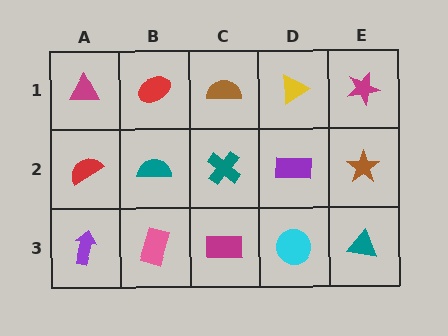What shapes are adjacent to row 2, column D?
A yellow triangle (row 1, column D), a cyan circle (row 3, column D), a teal cross (row 2, column C), a brown star (row 2, column E).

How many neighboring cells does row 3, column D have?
3.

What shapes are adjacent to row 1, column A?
A red semicircle (row 2, column A), a red ellipse (row 1, column B).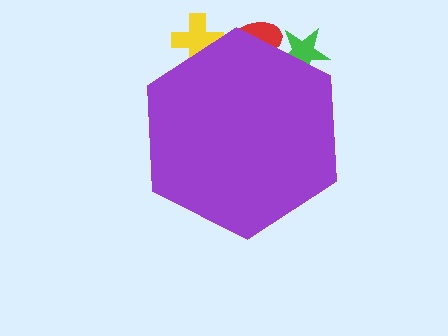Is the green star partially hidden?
Yes, the green star is partially hidden behind the purple hexagon.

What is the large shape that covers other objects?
A purple hexagon.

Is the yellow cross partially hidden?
Yes, the yellow cross is partially hidden behind the purple hexagon.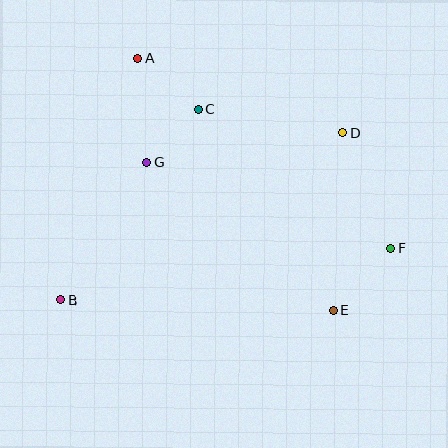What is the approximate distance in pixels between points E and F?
The distance between E and F is approximately 84 pixels.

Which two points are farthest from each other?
Points B and F are farthest from each other.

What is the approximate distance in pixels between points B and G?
The distance between B and G is approximately 162 pixels.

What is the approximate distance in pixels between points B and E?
The distance between B and E is approximately 273 pixels.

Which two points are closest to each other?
Points C and G are closest to each other.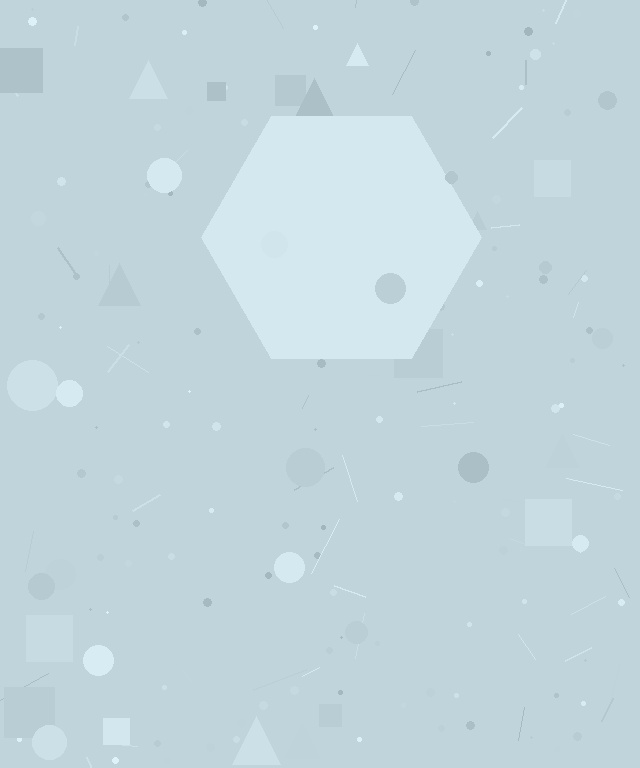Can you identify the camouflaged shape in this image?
The camouflaged shape is a hexagon.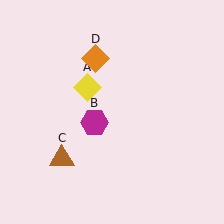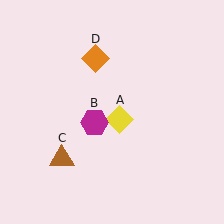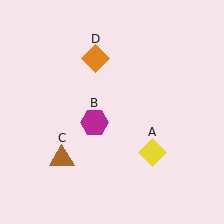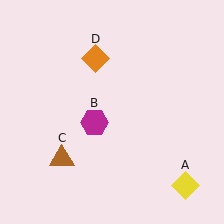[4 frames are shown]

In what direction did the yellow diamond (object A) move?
The yellow diamond (object A) moved down and to the right.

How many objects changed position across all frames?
1 object changed position: yellow diamond (object A).